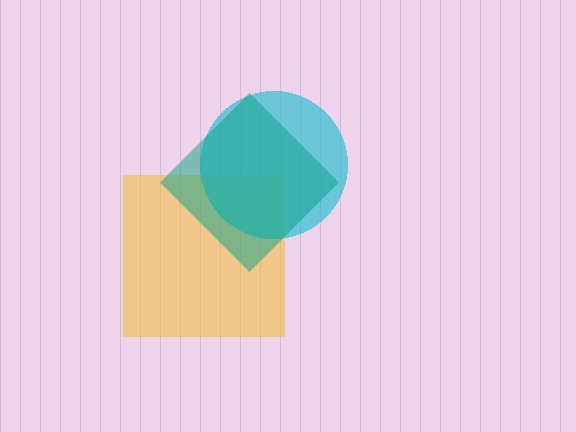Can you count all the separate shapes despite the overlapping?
Yes, there are 3 separate shapes.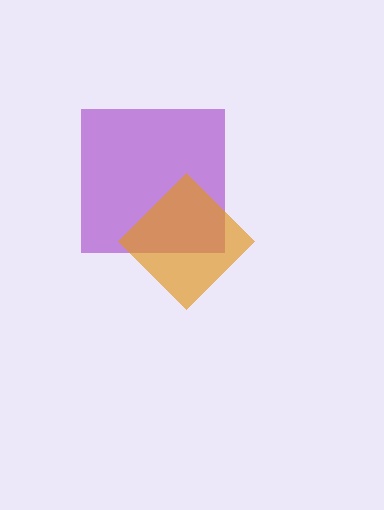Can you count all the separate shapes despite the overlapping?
Yes, there are 2 separate shapes.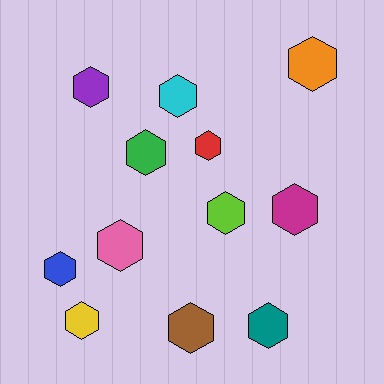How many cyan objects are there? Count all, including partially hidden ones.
There is 1 cyan object.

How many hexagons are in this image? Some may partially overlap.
There are 12 hexagons.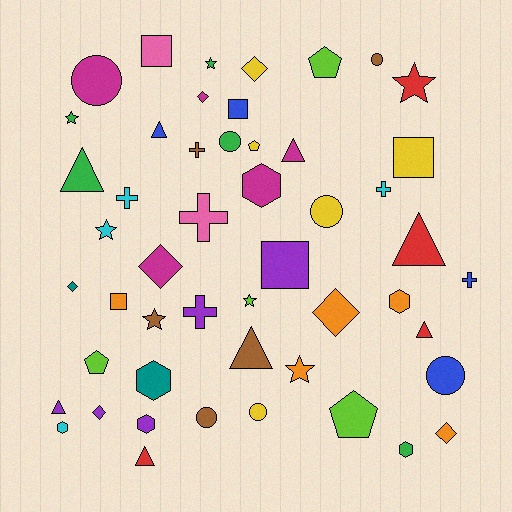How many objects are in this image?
There are 50 objects.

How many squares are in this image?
There are 5 squares.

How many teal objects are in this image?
There are 2 teal objects.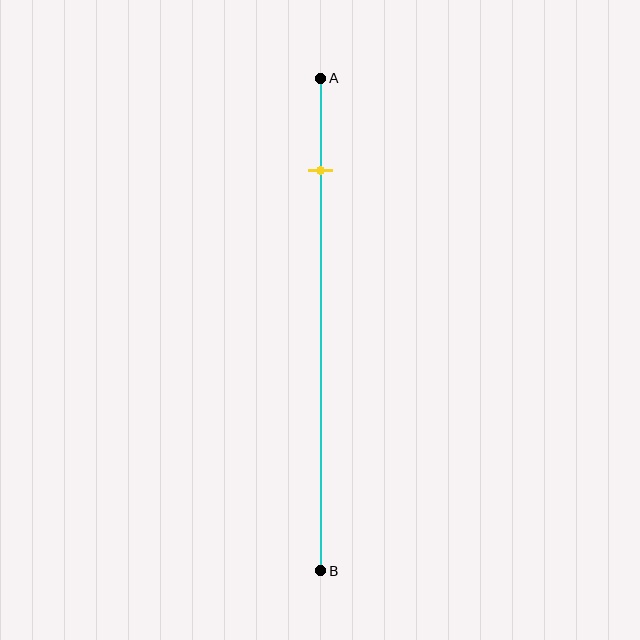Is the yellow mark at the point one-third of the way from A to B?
No, the mark is at about 20% from A, not at the 33% one-third point.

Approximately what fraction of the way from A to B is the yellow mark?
The yellow mark is approximately 20% of the way from A to B.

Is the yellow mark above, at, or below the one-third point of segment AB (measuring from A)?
The yellow mark is above the one-third point of segment AB.